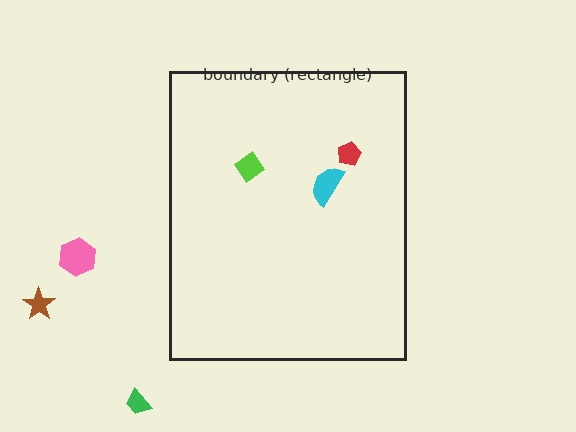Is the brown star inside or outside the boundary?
Outside.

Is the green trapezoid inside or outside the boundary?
Outside.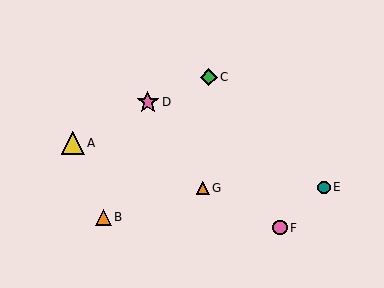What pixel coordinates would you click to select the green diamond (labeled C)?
Click at (209, 77) to select the green diamond C.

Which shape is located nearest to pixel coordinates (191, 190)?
The orange triangle (labeled G) at (203, 188) is nearest to that location.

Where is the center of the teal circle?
The center of the teal circle is at (324, 187).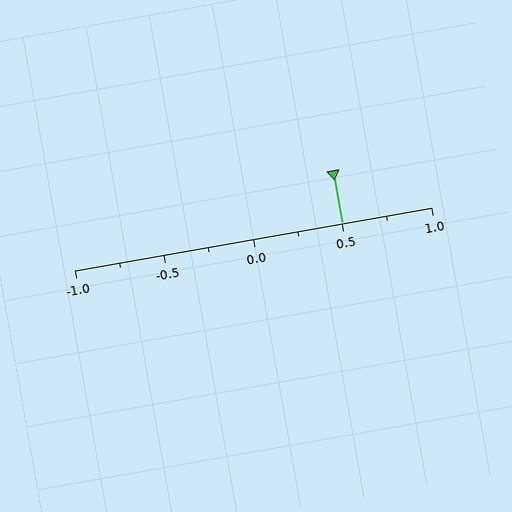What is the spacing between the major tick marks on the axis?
The major ticks are spaced 0.5 apart.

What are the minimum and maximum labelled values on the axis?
The axis runs from -1.0 to 1.0.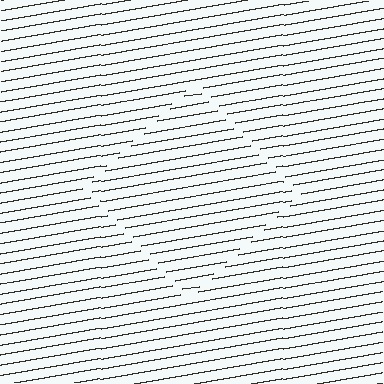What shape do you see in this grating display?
An illusory square. The interior of the shape contains the same grating, shifted by half a period — the contour is defined by the phase discontinuity where line-ends from the inner and outer gratings abut.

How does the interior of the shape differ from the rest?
The interior of the shape contains the same grating, shifted by half a period — the contour is defined by the phase discontinuity where line-ends from the inner and outer gratings abut.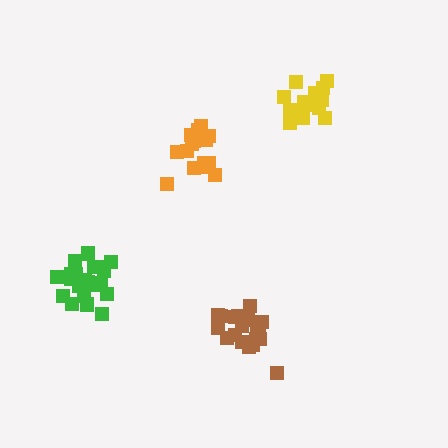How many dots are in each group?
Group 1: 16 dots, Group 2: 15 dots, Group 3: 21 dots, Group 4: 19 dots (71 total).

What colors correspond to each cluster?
The clusters are colored: yellow, orange, green, brown.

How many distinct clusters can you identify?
There are 4 distinct clusters.